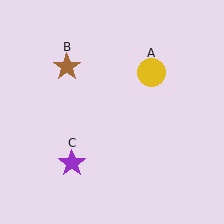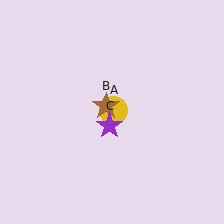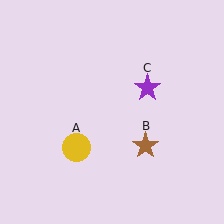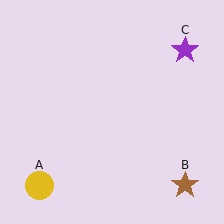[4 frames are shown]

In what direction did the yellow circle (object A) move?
The yellow circle (object A) moved down and to the left.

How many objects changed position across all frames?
3 objects changed position: yellow circle (object A), brown star (object B), purple star (object C).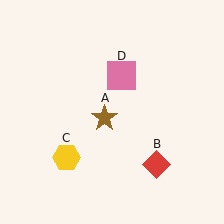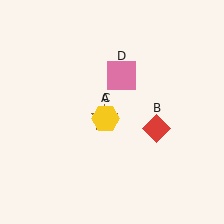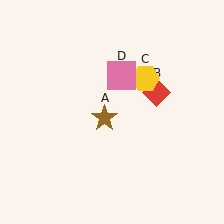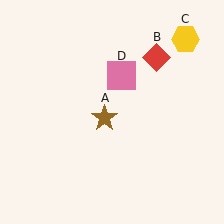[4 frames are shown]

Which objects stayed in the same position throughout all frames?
Brown star (object A) and pink square (object D) remained stationary.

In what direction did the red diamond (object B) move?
The red diamond (object B) moved up.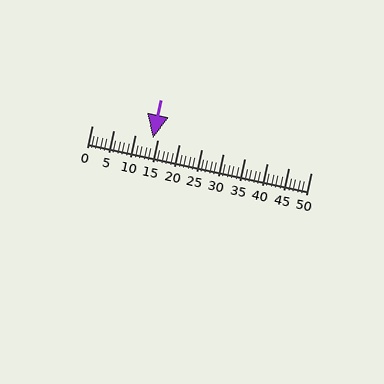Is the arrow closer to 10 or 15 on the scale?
The arrow is closer to 15.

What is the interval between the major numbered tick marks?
The major tick marks are spaced 5 units apart.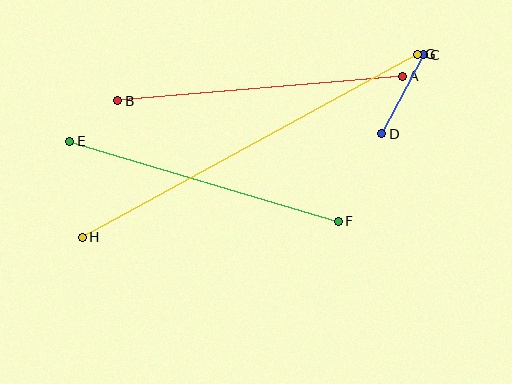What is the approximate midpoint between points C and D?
The midpoint is at approximately (403, 94) pixels.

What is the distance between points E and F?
The distance is approximately 280 pixels.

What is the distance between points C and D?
The distance is approximately 89 pixels.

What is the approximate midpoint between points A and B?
The midpoint is at approximately (260, 89) pixels.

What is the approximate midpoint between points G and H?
The midpoint is at approximately (250, 146) pixels.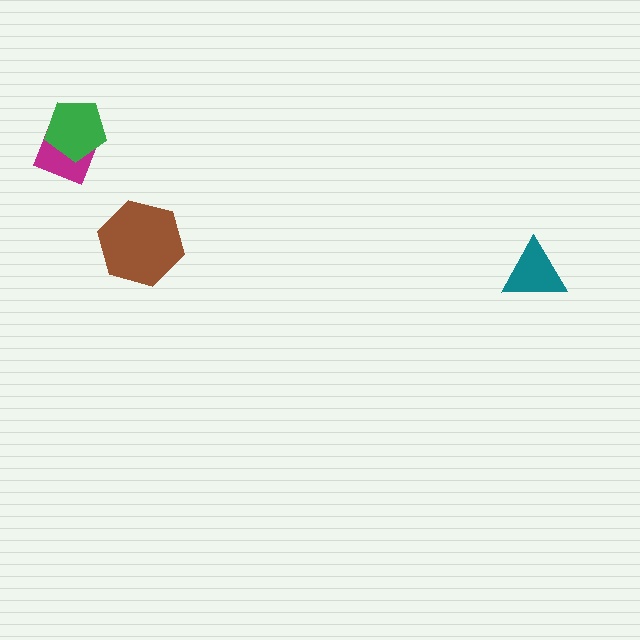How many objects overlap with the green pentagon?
1 object overlaps with the green pentagon.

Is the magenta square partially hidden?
Yes, it is partially covered by another shape.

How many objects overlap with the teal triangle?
0 objects overlap with the teal triangle.